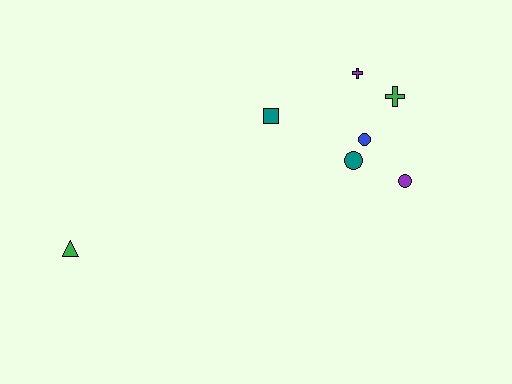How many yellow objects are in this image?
There are no yellow objects.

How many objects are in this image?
There are 7 objects.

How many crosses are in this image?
There are 2 crosses.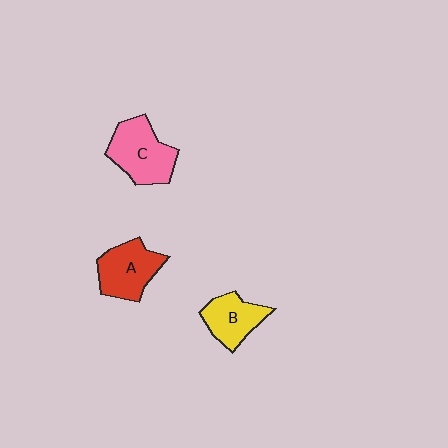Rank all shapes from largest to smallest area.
From largest to smallest: C (pink), A (red), B (yellow).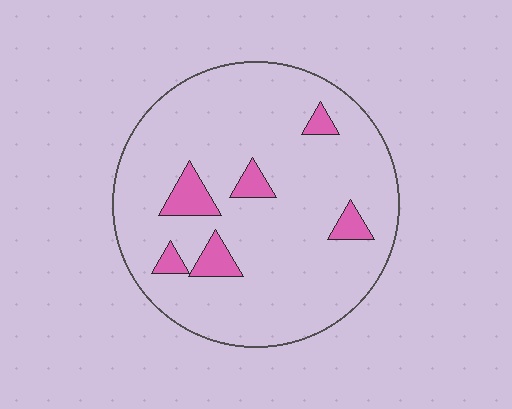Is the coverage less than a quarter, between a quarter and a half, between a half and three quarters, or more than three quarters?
Less than a quarter.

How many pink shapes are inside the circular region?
6.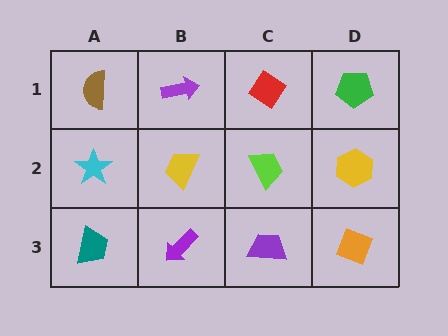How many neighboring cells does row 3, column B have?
3.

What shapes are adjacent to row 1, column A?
A cyan star (row 2, column A), a purple arrow (row 1, column B).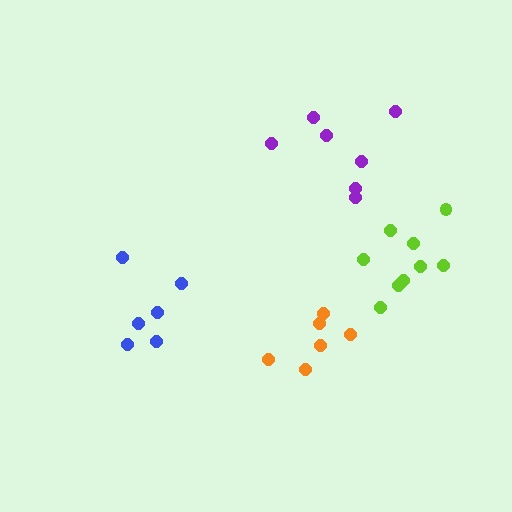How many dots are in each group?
Group 1: 6 dots, Group 2: 6 dots, Group 3: 7 dots, Group 4: 9 dots (28 total).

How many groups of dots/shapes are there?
There are 4 groups.